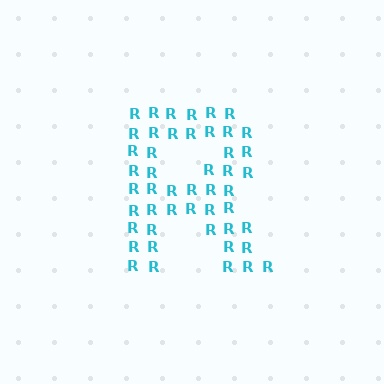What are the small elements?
The small elements are letter R's.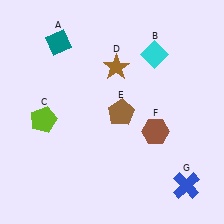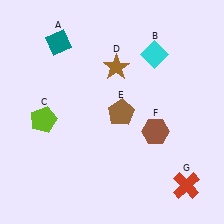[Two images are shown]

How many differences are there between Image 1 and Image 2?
There is 1 difference between the two images.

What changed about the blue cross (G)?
In Image 1, G is blue. In Image 2, it changed to red.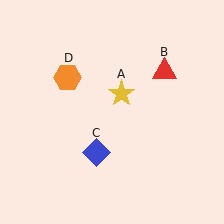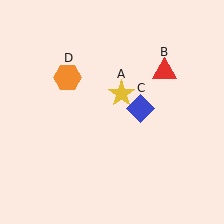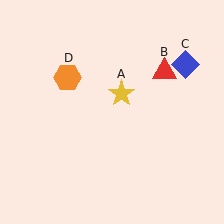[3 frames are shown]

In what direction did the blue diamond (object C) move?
The blue diamond (object C) moved up and to the right.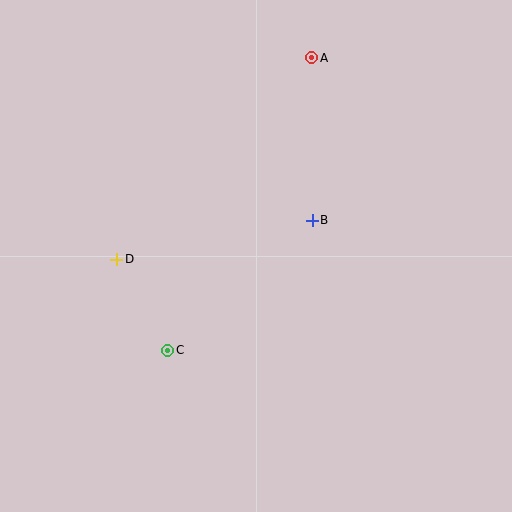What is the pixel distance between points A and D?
The distance between A and D is 280 pixels.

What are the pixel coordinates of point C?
Point C is at (168, 350).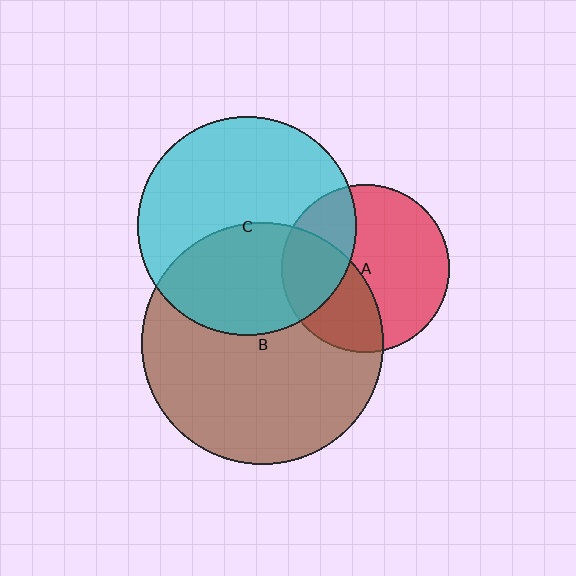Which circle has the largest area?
Circle B (brown).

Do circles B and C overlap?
Yes.